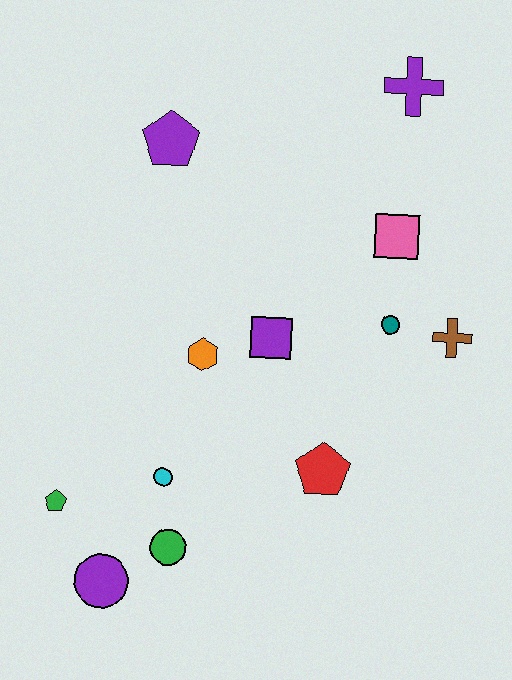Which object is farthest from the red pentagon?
The purple cross is farthest from the red pentagon.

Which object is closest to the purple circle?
The green circle is closest to the purple circle.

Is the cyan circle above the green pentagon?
Yes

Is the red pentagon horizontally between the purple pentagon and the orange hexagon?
No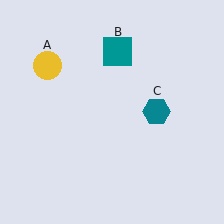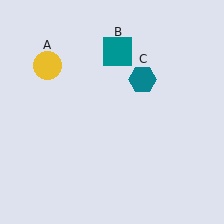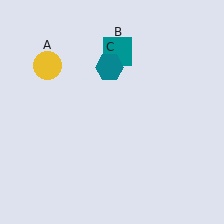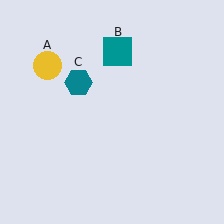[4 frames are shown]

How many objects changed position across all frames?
1 object changed position: teal hexagon (object C).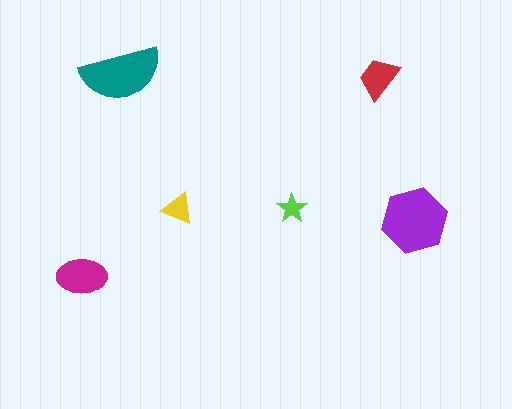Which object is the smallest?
The lime star.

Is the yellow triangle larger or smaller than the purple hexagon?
Smaller.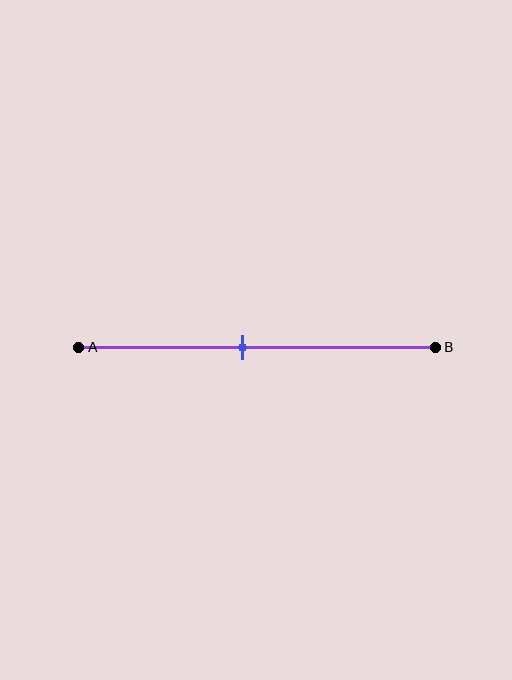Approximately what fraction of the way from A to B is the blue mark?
The blue mark is approximately 45% of the way from A to B.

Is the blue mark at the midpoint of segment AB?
No, the mark is at about 45% from A, not at the 50% midpoint.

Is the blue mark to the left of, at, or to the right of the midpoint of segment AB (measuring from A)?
The blue mark is to the left of the midpoint of segment AB.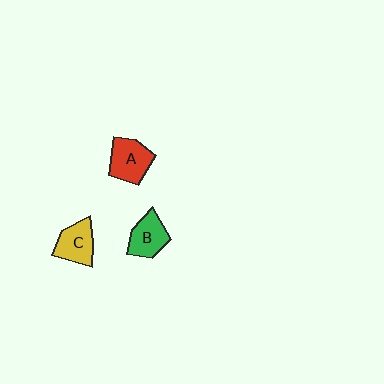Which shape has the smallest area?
Shape B (green).